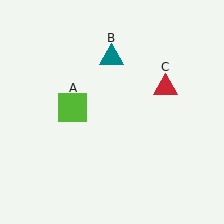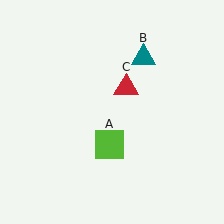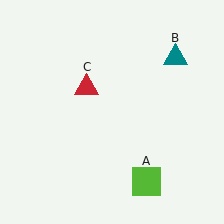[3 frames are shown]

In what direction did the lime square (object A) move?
The lime square (object A) moved down and to the right.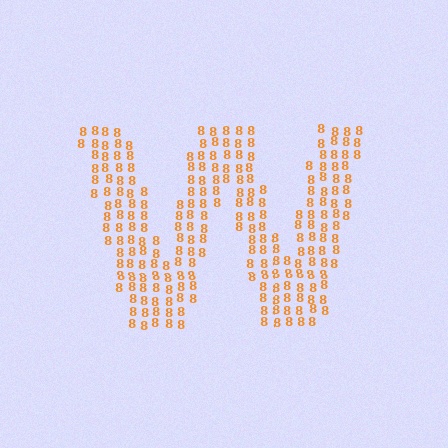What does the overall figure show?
The overall figure shows the letter W.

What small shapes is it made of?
It is made of small digit 8's.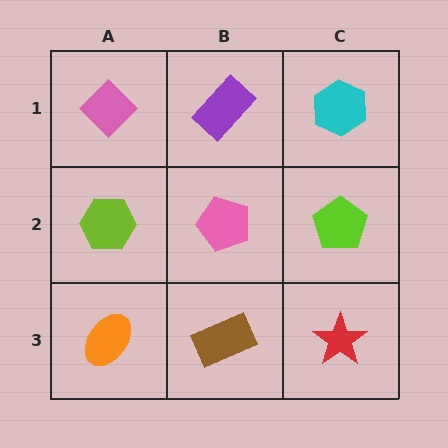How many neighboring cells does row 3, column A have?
2.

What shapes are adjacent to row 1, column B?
A pink pentagon (row 2, column B), a pink diamond (row 1, column A), a cyan hexagon (row 1, column C).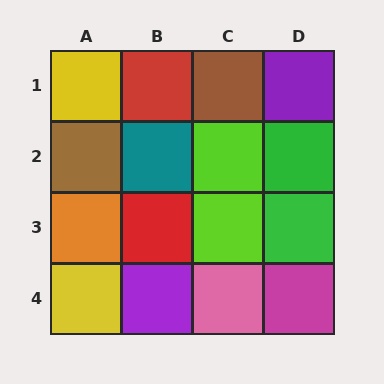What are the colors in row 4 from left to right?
Yellow, purple, pink, magenta.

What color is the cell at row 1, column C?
Brown.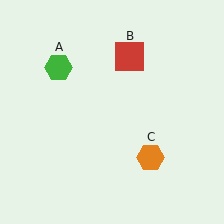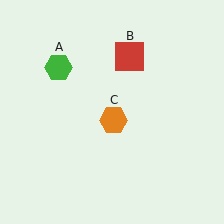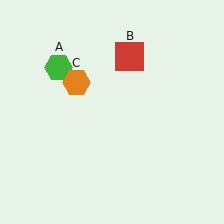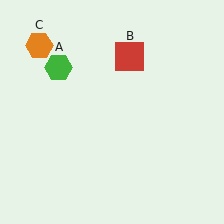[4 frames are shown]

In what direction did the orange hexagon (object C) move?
The orange hexagon (object C) moved up and to the left.